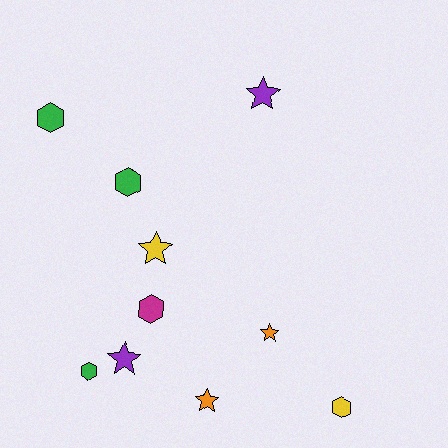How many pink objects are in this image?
There are no pink objects.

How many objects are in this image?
There are 10 objects.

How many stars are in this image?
There are 5 stars.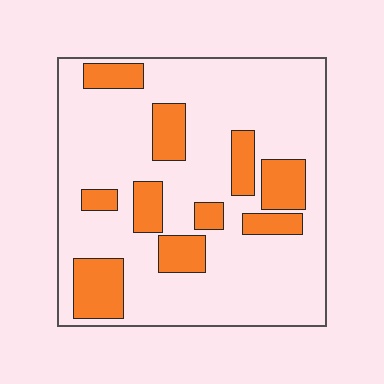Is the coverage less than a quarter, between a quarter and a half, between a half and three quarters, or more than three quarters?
Less than a quarter.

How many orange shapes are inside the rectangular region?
10.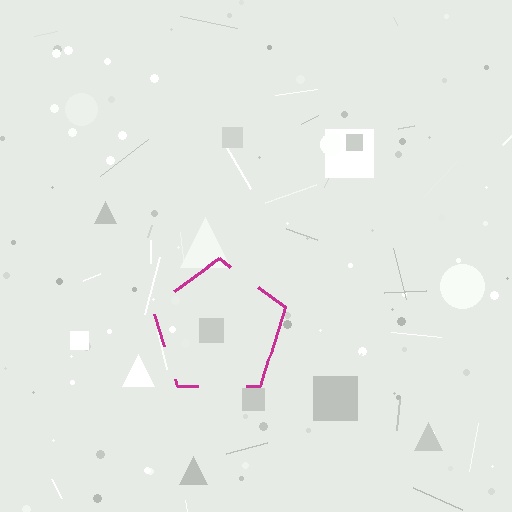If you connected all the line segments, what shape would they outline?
They would outline a pentagon.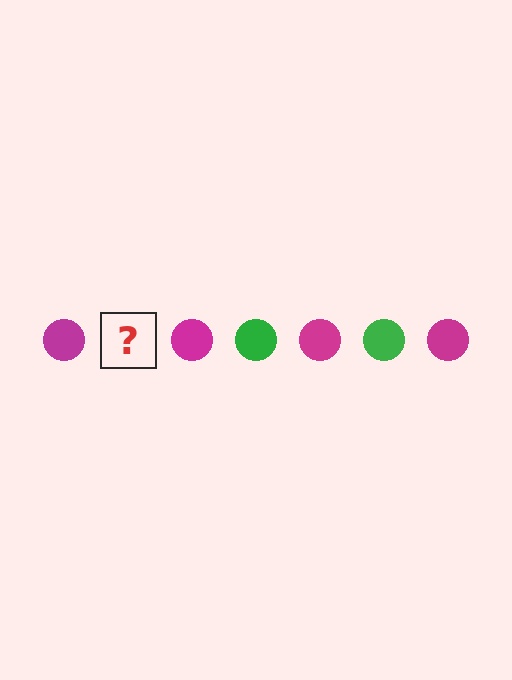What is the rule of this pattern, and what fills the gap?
The rule is that the pattern cycles through magenta, green circles. The gap should be filled with a green circle.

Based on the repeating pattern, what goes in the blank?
The blank should be a green circle.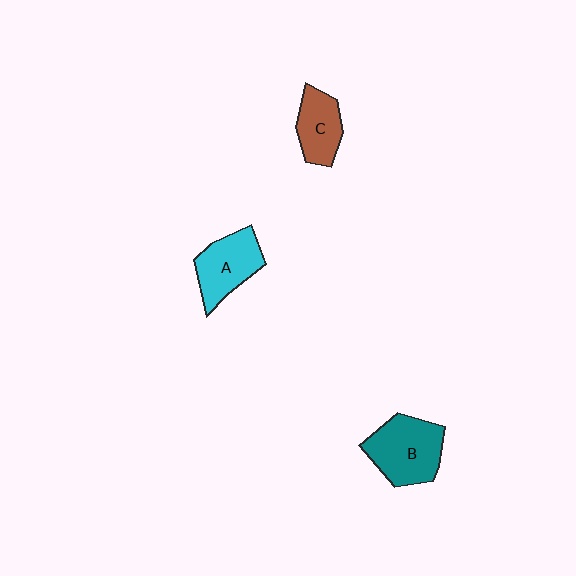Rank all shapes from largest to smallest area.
From largest to smallest: B (teal), A (cyan), C (brown).